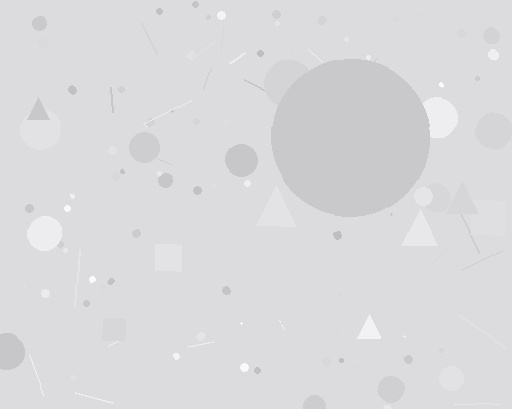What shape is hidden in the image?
A circle is hidden in the image.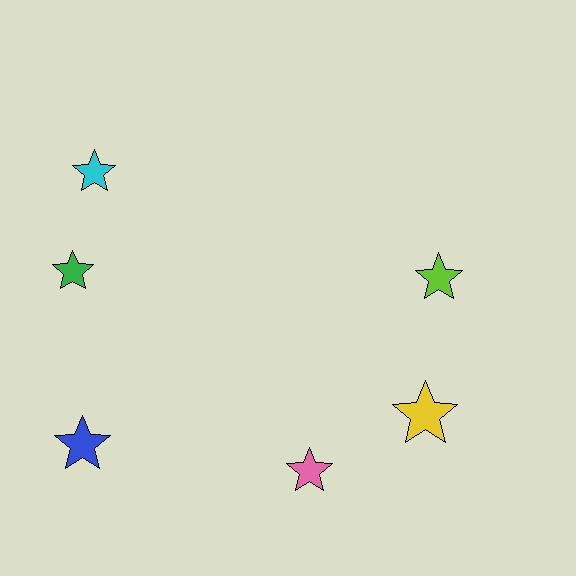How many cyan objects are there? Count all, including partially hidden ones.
There is 1 cyan object.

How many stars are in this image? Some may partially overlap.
There are 6 stars.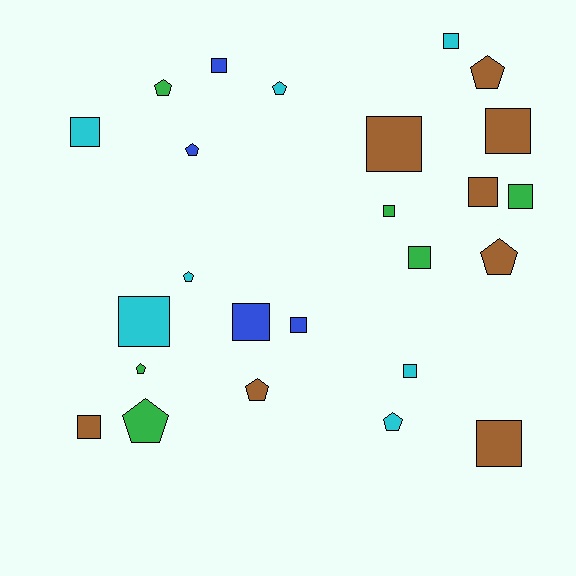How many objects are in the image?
There are 25 objects.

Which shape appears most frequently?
Square, with 15 objects.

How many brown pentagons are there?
There are 3 brown pentagons.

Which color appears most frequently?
Brown, with 8 objects.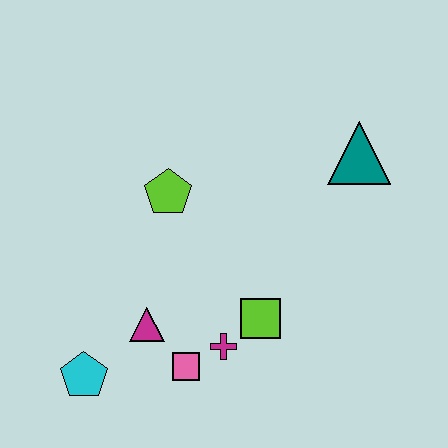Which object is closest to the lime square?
The magenta cross is closest to the lime square.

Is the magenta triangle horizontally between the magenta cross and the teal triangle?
No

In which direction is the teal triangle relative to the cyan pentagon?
The teal triangle is to the right of the cyan pentagon.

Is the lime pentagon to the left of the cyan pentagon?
No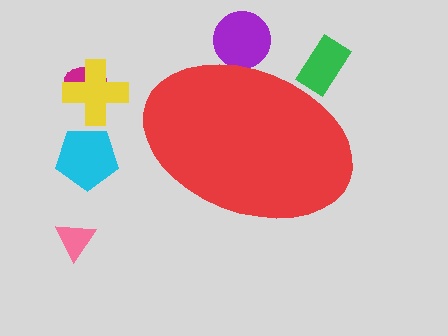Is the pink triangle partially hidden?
No, the pink triangle is fully visible.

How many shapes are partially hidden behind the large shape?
2 shapes are partially hidden.